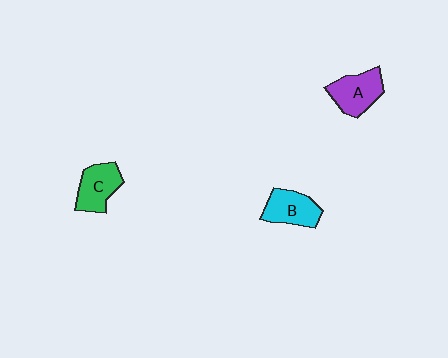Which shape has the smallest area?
Shape C (green).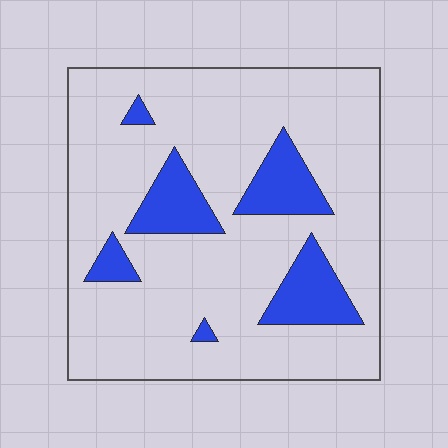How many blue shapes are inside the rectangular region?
6.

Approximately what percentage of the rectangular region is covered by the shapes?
Approximately 15%.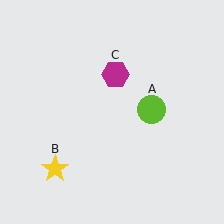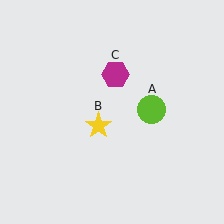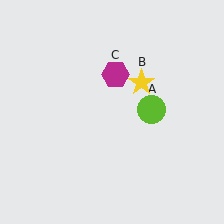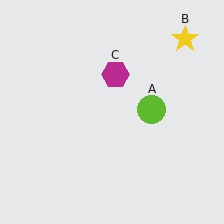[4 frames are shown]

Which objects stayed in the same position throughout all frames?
Lime circle (object A) and magenta hexagon (object C) remained stationary.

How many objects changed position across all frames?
1 object changed position: yellow star (object B).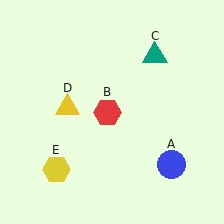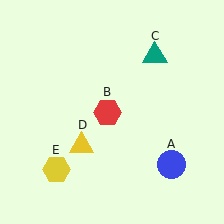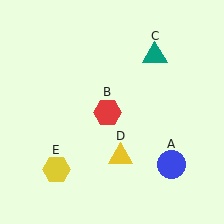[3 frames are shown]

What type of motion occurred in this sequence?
The yellow triangle (object D) rotated counterclockwise around the center of the scene.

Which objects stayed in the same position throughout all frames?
Blue circle (object A) and red hexagon (object B) and teal triangle (object C) and yellow hexagon (object E) remained stationary.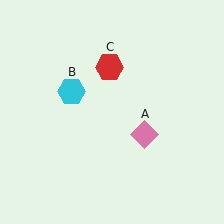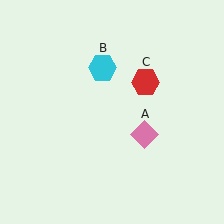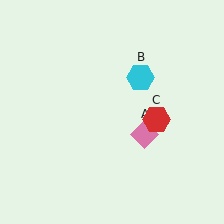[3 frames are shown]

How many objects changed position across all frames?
2 objects changed position: cyan hexagon (object B), red hexagon (object C).